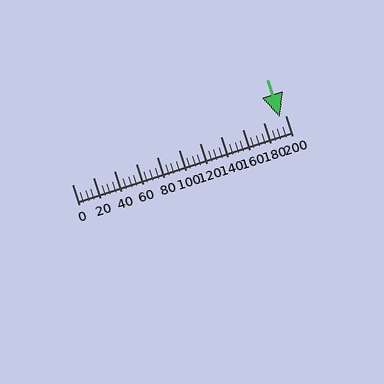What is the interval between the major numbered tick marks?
The major tick marks are spaced 20 units apart.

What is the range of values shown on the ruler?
The ruler shows values from 0 to 200.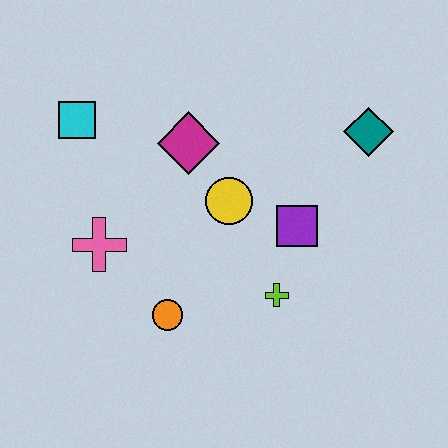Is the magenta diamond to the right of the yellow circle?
No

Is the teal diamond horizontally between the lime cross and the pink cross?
No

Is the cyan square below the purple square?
No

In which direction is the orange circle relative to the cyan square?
The orange circle is below the cyan square.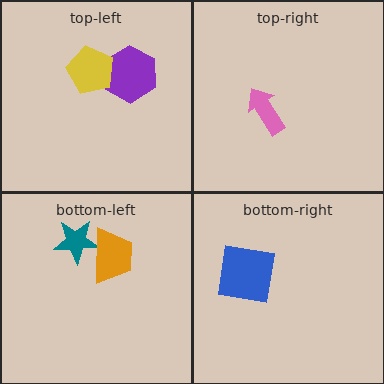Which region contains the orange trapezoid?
The bottom-left region.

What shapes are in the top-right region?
The pink arrow.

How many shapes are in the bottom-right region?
1.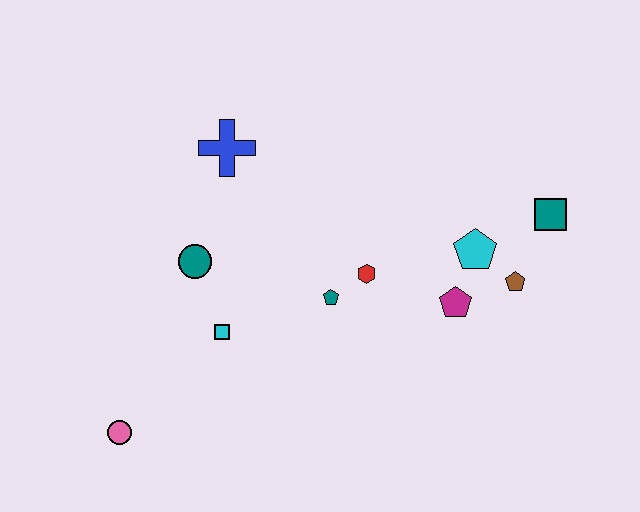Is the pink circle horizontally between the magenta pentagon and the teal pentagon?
No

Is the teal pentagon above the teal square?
No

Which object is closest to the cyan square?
The teal circle is closest to the cyan square.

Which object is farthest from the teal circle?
The teal square is farthest from the teal circle.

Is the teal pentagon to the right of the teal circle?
Yes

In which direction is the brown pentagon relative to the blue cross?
The brown pentagon is to the right of the blue cross.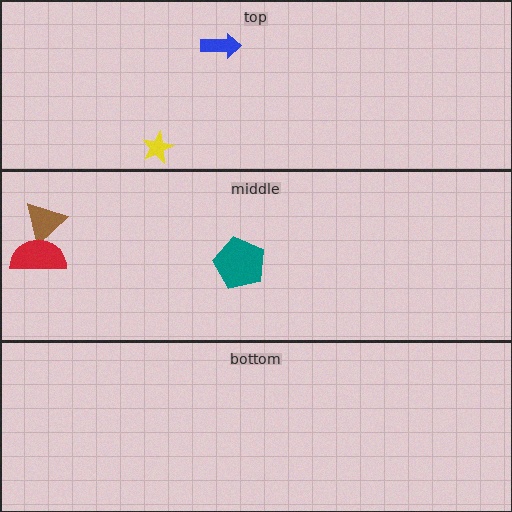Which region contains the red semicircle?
The middle region.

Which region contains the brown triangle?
The middle region.